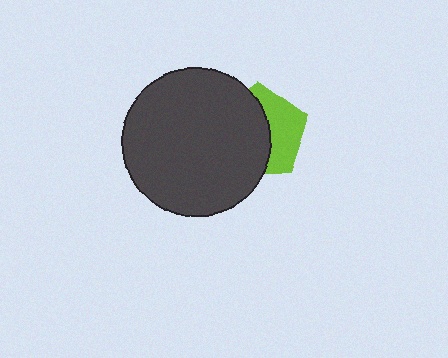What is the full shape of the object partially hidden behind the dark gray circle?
The partially hidden object is a lime pentagon.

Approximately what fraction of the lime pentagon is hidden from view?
Roughly 58% of the lime pentagon is hidden behind the dark gray circle.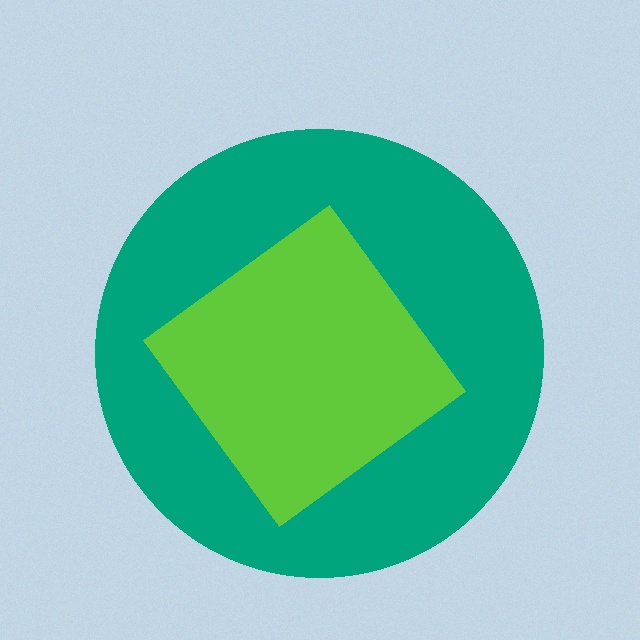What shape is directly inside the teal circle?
The lime diamond.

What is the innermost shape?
The lime diamond.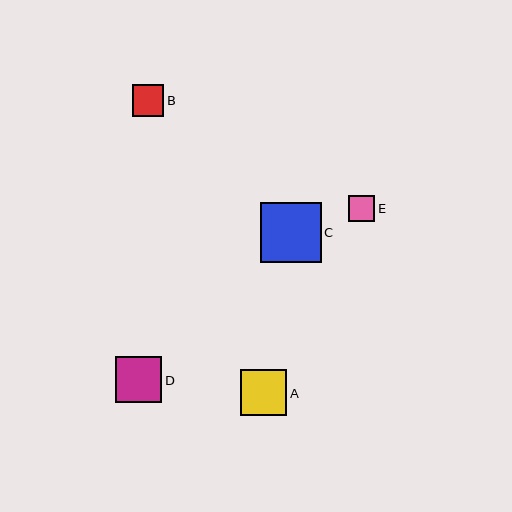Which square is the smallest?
Square E is the smallest with a size of approximately 27 pixels.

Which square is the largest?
Square C is the largest with a size of approximately 60 pixels.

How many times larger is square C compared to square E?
Square C is approximately 2.3 times the size of square E.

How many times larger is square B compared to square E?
Square B is approximately 1.2 times the size of square E.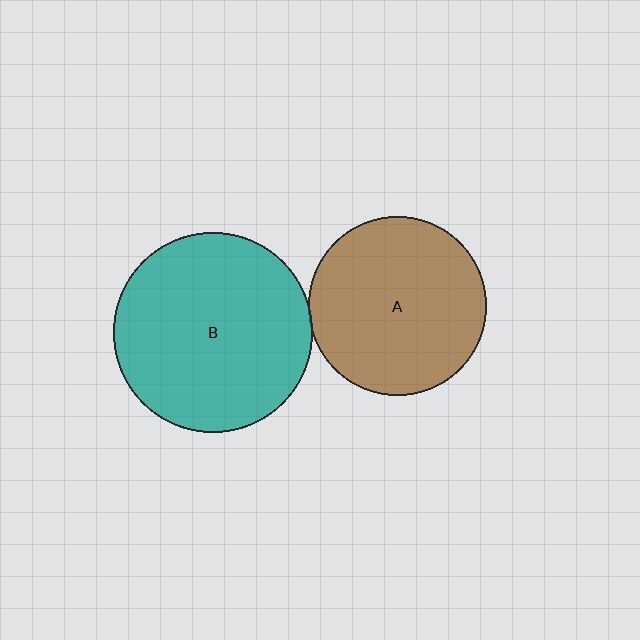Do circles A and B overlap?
Yes.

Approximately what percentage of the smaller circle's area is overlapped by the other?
Approximately 5%.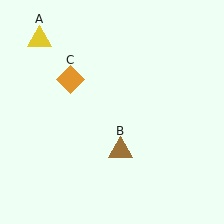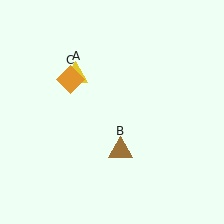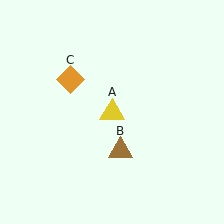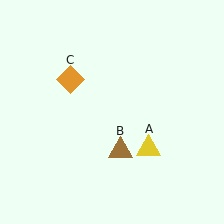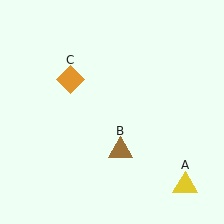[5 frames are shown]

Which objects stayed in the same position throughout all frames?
Brown triangle (object B) and orange diamond (object C) remained stationary.